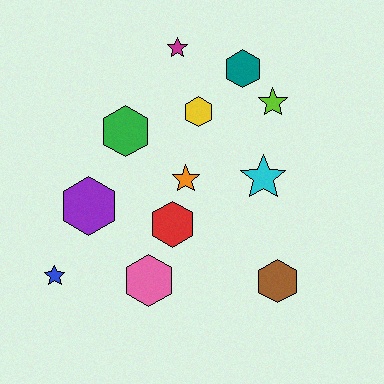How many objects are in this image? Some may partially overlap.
There are 12 objects.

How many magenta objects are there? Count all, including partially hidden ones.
There is 1 magenta object.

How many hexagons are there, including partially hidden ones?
There are 7 hexagons.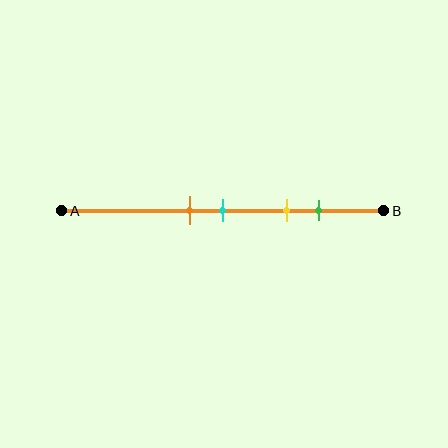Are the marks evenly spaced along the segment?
No, the marks are not evenly spaced.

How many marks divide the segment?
There are 4 marks dividing the segment.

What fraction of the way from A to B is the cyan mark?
The cyan mark is approximately 50% (0.5) of the way from A to B.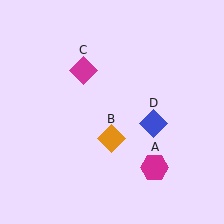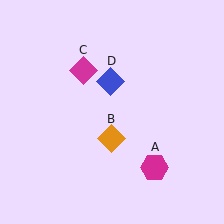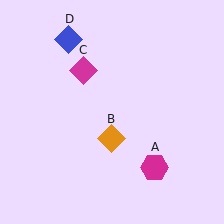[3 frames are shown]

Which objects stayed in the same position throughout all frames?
Magenta hexagon (object A) and orange diamond (object B) and magenta diamond (object C) remained stationary.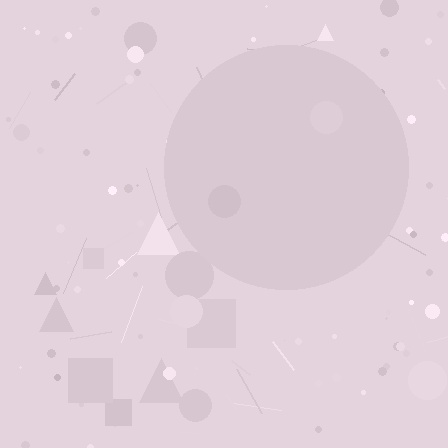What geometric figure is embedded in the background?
A circle is embedded in the background.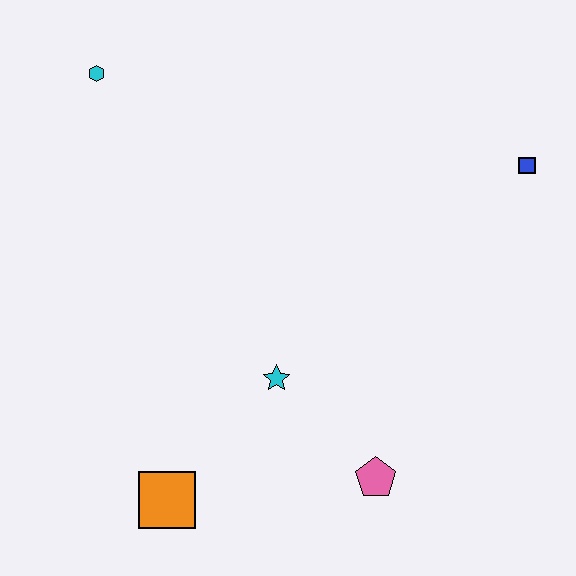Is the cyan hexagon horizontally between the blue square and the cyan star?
No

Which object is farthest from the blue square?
The orange square is farthest from the blue square.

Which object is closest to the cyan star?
The pink pentagon is closest to the cyan star.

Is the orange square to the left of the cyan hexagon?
No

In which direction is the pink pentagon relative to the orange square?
The pink pentagon is to the right of the orange square.